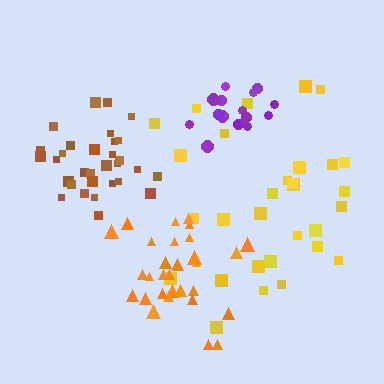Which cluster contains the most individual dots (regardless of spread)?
Orange (31).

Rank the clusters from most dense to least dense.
purple, brown, orange, yellow.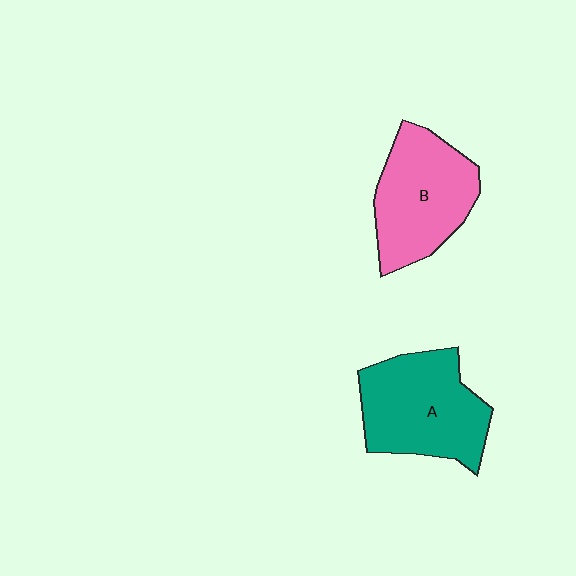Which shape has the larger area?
Shape A (teal).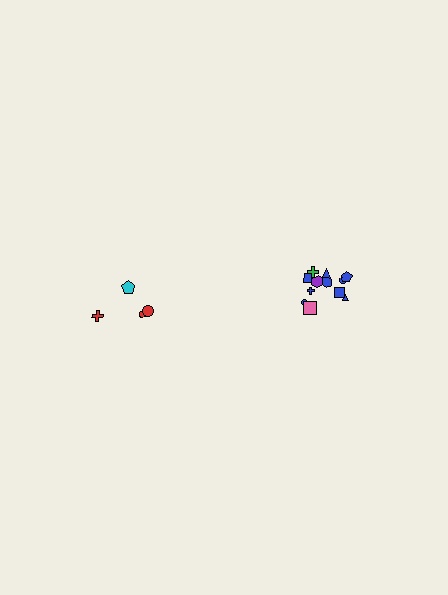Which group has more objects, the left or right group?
The right group.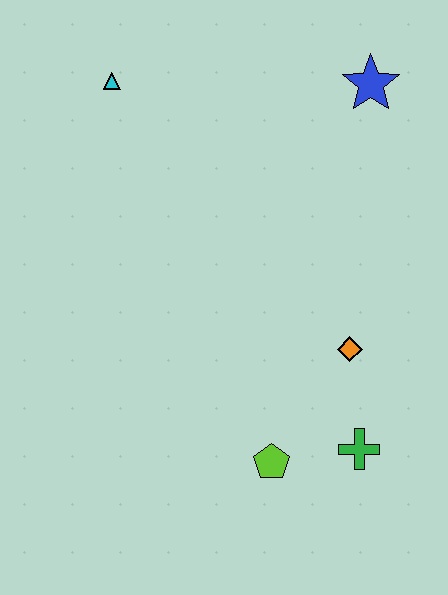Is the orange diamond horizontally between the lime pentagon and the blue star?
Yes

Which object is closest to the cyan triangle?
The blue star is closest to the cyan triangle.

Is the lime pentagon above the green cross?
No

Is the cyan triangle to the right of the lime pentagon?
No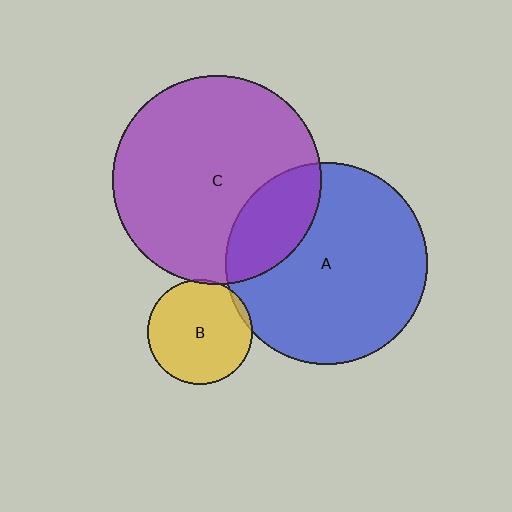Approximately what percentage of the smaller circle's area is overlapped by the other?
Approximately 5%.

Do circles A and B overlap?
Yes.